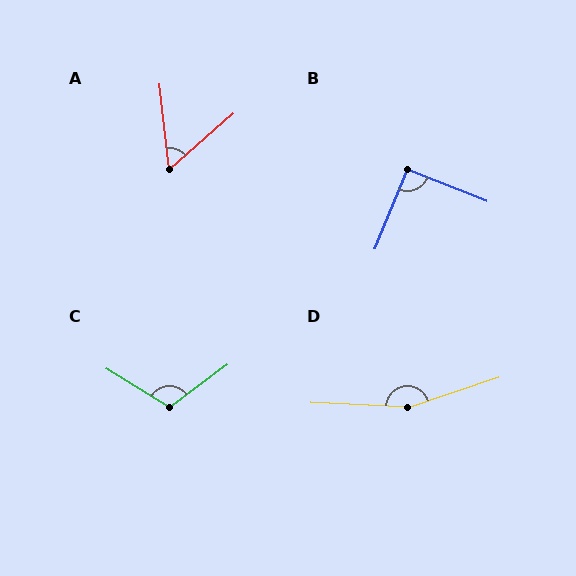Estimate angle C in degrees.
Approximately 111 degrees.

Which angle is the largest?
D, at approximately 159 degrees.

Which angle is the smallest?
A, at approximately 55 degrees.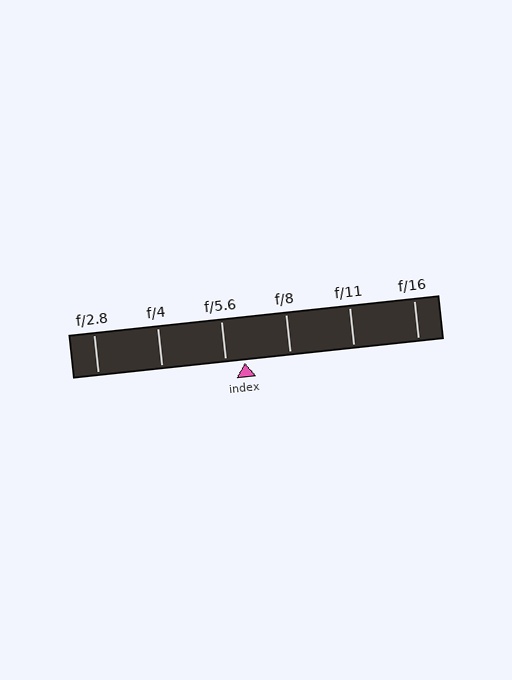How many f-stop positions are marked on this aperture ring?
There are 6 f-stop positions marked.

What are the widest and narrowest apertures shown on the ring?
The widest aperture shown is f/2.8 and the narrowest is f/16.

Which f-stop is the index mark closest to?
The index mark is closest to f/5.6.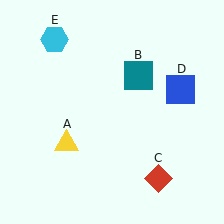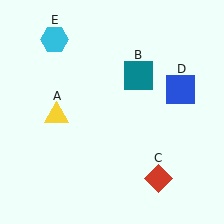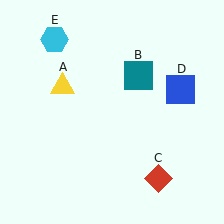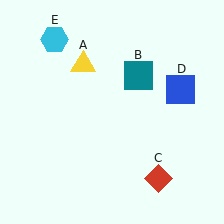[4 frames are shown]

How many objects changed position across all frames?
1 object changed position: yellow triangle (object A).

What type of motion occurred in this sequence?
The yellow triangle (object A) rotated clockwise around the center of the scene.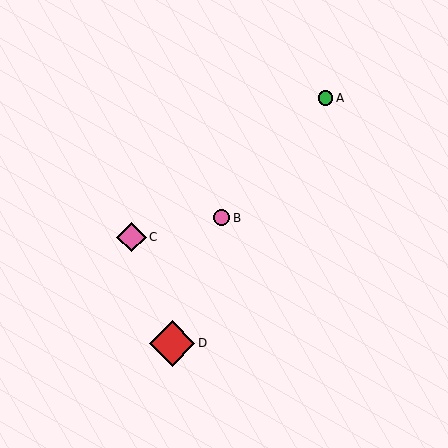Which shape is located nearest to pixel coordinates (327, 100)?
The green circle (labeled A) at (325, 98) is nearest to that location.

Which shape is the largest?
The red diamond (labeled D) is the largest.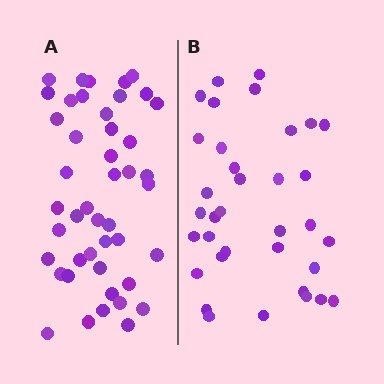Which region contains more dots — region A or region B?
Region A (the left region) has more dots.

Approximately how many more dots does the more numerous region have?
Region A has roughly 10 or so more dots than region B.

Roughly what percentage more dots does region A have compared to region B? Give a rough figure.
About 30% more.